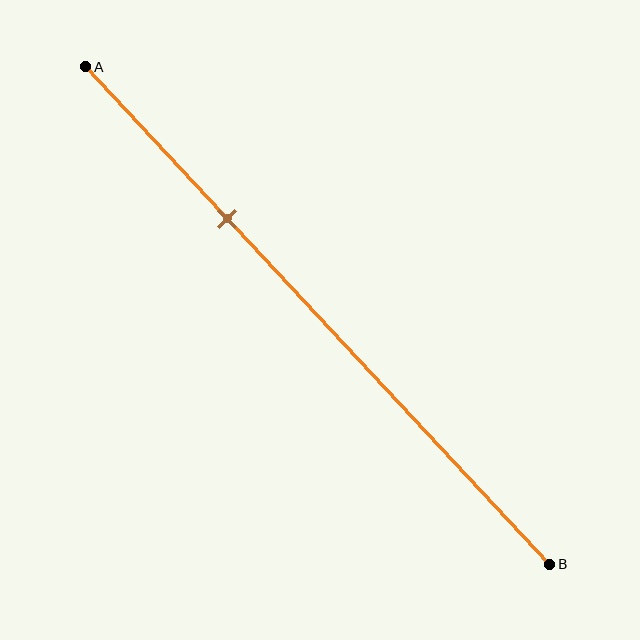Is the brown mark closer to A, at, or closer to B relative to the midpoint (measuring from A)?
The brown mark is closer to point A than the midpoint of segment AB.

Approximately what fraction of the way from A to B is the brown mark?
The brown mark is approximately 30% of the way from A to B.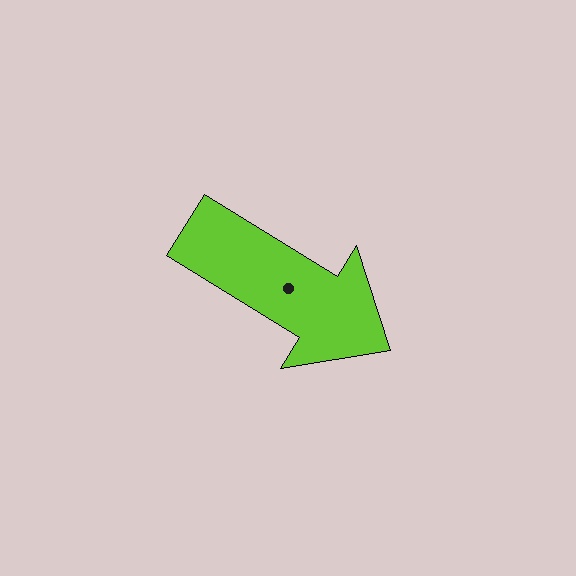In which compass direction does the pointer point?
Southeast.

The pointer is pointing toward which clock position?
Roughly 4 o'clock.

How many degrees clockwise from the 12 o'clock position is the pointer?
Approximately 122 degrees.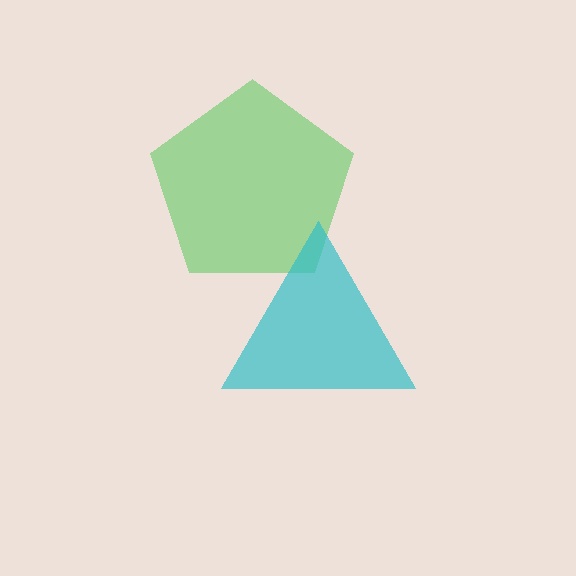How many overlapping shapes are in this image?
There are 2 overlapping shapes in the image.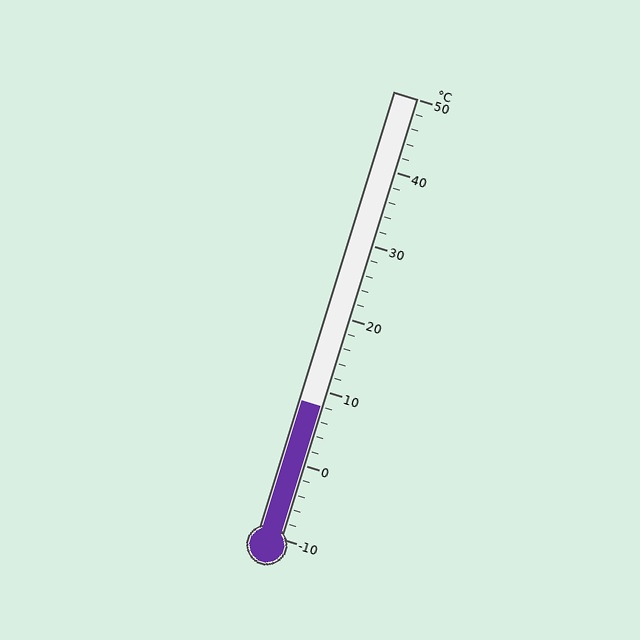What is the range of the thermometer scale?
The thermometer scale ranges from -10°C to 50°C.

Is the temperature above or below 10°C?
The temperature is below 10°C.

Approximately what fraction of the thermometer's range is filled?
The thermometer is filled to approximately 30% of its range.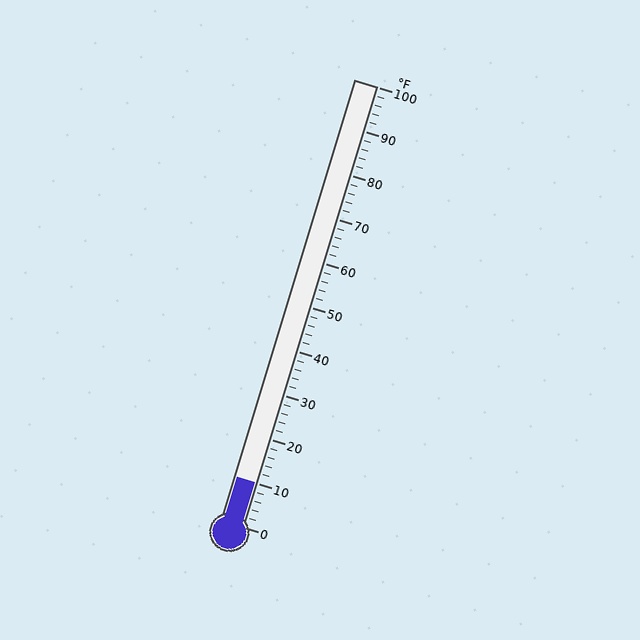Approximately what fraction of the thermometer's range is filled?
The thermometer is filled to approximately 10% of its range.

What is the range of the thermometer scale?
The thermometer scale ranges from 0°F to 100°F.